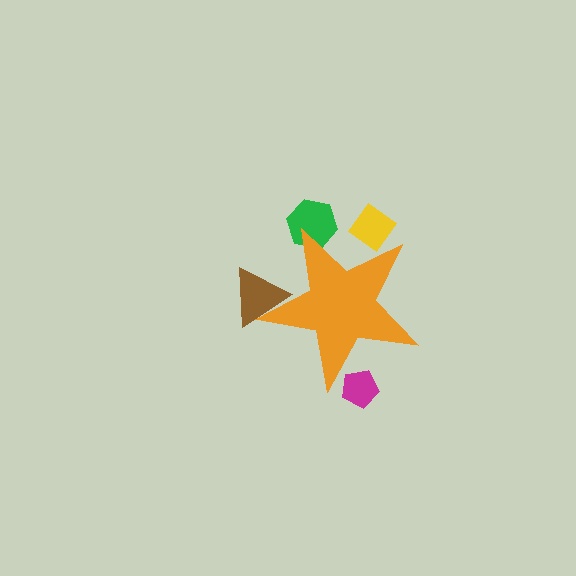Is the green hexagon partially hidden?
Yes, the green hexagon is partially hidden behind the orange star.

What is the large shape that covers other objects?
An orange star.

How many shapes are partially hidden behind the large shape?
4 shapes are partially hidden.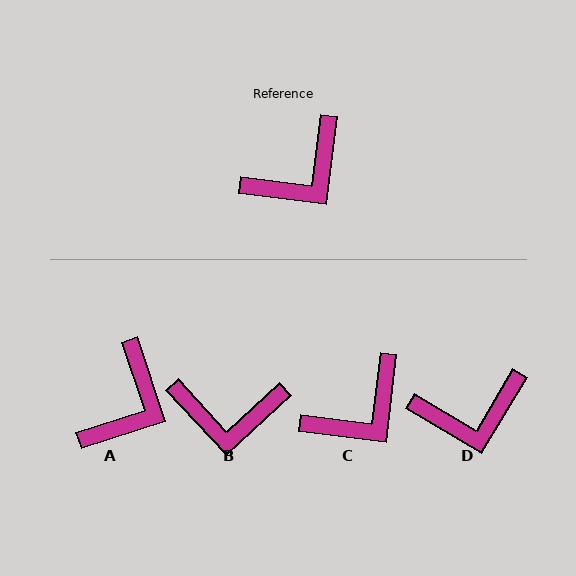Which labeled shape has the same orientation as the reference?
C.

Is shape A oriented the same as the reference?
No, it is off by about 25 degrees.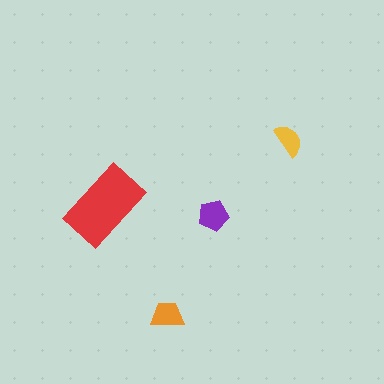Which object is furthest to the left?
The red rectangle is leftmost.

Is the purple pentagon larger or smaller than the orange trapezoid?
Larger.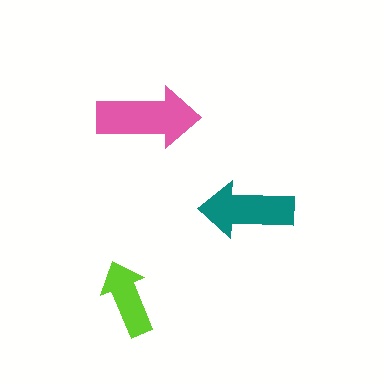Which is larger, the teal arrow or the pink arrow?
The pink one.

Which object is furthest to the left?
The lime arrow is leftmost.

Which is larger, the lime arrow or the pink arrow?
The pink one.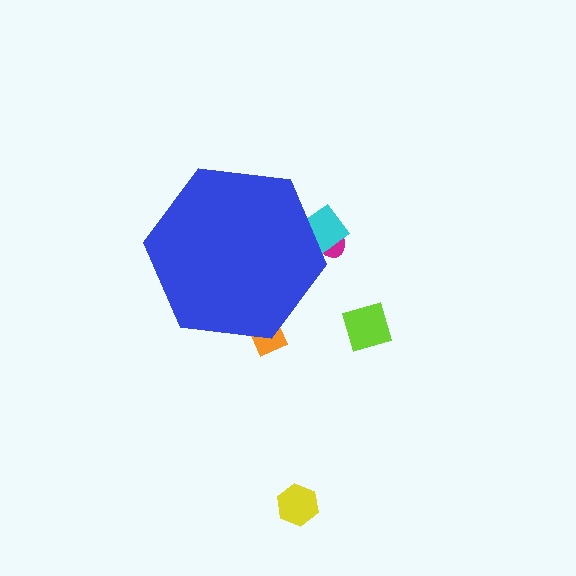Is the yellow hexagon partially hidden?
No, the yellow hexagon is fully visible.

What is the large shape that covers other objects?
A blue hexagon.